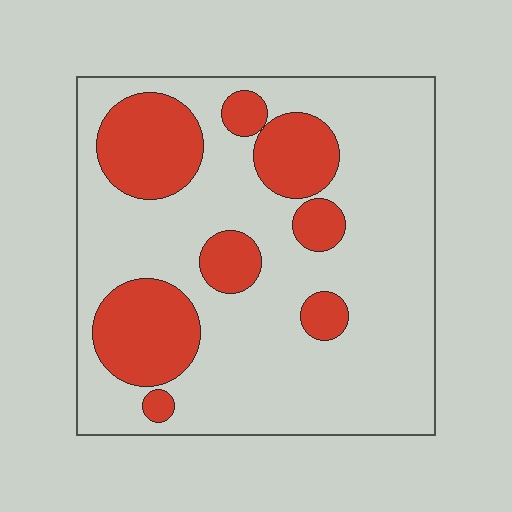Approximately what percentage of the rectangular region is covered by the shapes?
Approximately 25%.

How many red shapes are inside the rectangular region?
8.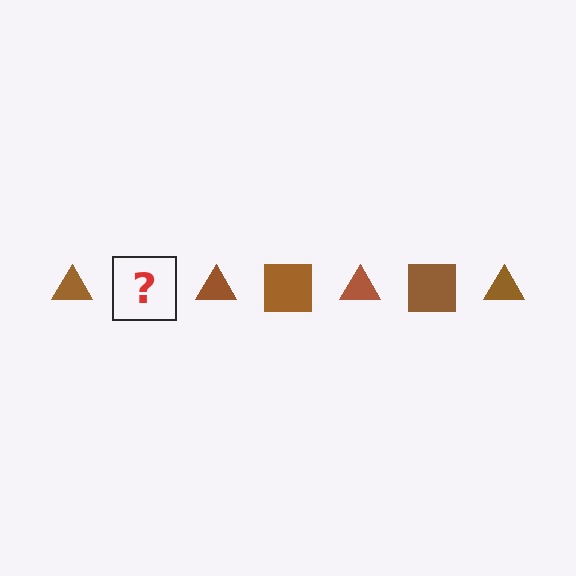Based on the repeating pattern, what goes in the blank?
The blank should be a brown square.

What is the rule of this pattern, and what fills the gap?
The rule is that the pattern cycles through triangle, square shapes in brown. The gap should be filled with a brown square.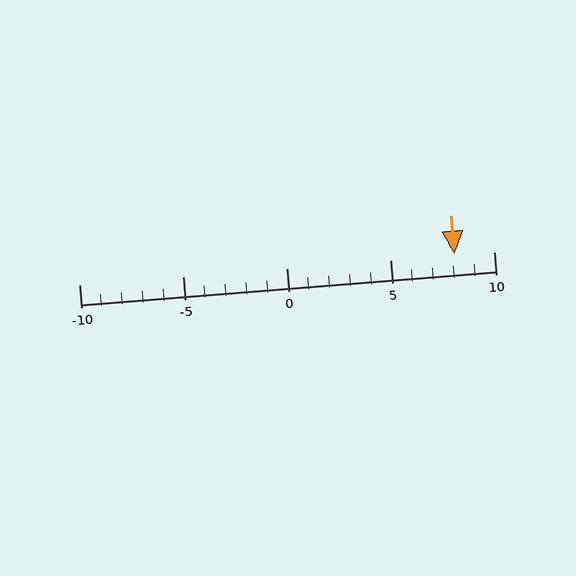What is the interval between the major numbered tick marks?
The major tick marks are spaced 5 units apart.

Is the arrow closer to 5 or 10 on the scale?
The arrow is closer to 10.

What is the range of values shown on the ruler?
The ruler shows values from -10 to 10.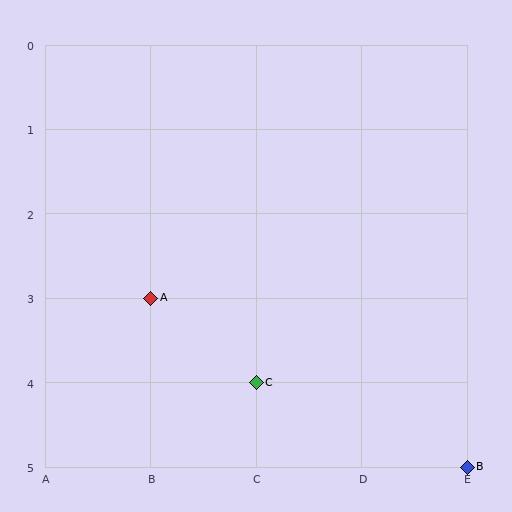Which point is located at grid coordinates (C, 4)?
Point C is at (C, 4).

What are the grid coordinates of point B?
Point B is at grid coordinates (E, 5).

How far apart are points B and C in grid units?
Points B and C are 2 columns and 1 row apart (about 2.2 grid units diagonally).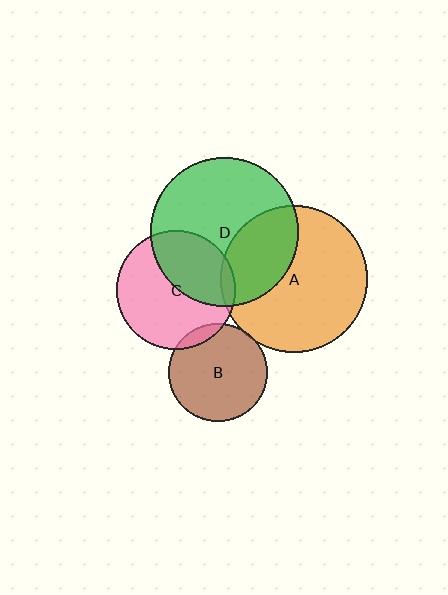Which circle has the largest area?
Circle D (green).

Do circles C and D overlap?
Yes.